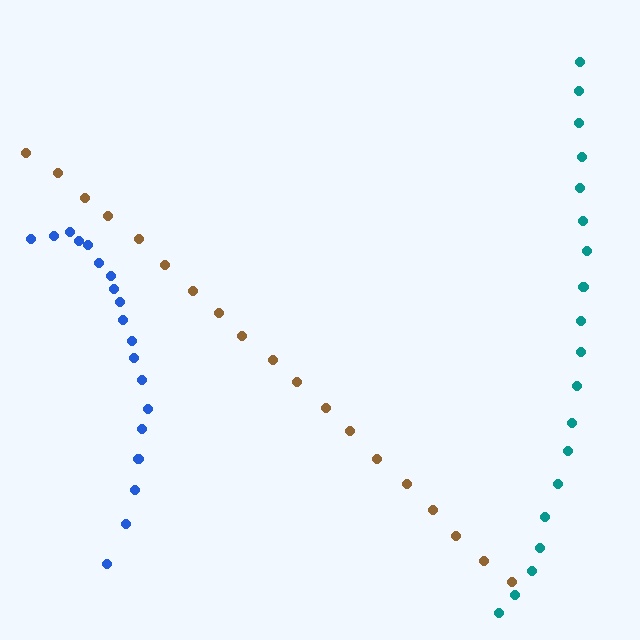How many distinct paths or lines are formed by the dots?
There are 3 distinct paths.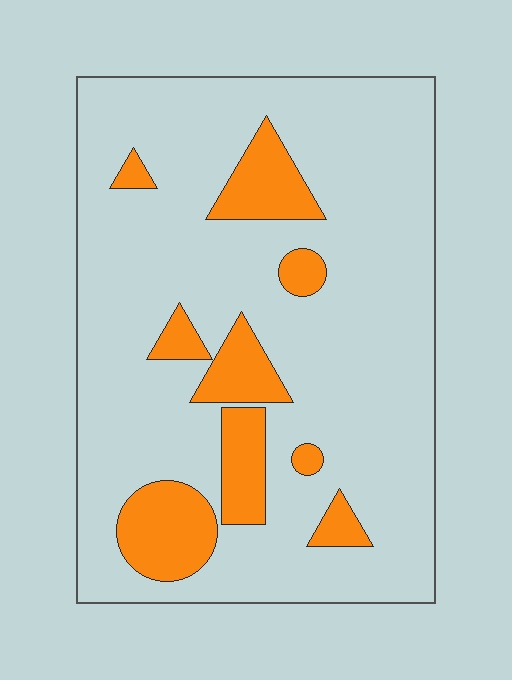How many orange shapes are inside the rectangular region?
9.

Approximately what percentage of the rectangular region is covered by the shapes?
Approximately 15%.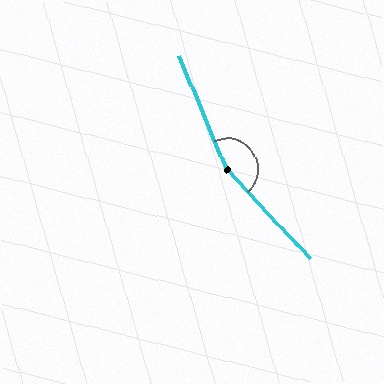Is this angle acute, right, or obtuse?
It is obtuse.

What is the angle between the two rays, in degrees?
Approximately 160 degrees.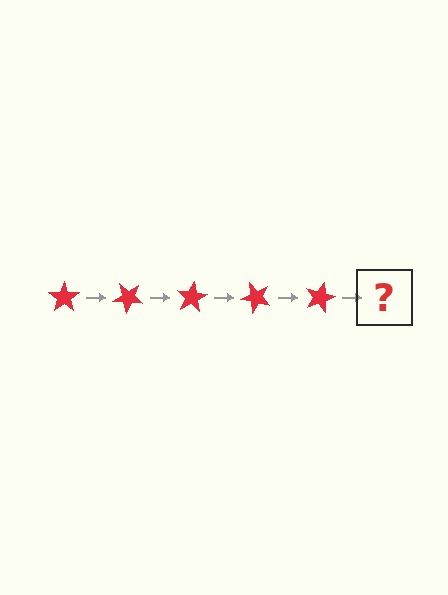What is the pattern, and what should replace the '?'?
The pattern is that the star rotates 40 degrees each step. The '?' should be a red star rotated 200 degrees.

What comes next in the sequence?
The next element should be a red star rotated 200 degrees.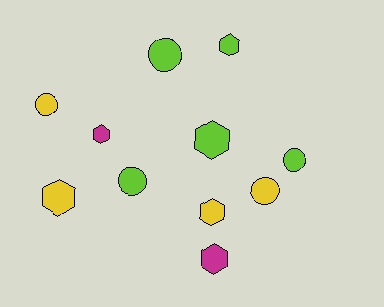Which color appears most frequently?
Lime, with 5 objects.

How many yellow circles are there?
There are 2 yellow circles.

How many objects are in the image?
There are 11 objects.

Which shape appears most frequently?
Hexagon, with 6 objects.